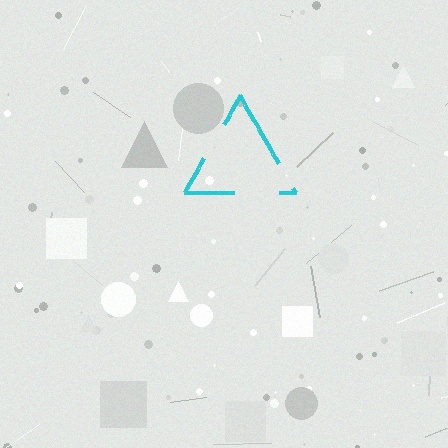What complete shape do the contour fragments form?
The contour fragments form a triangle.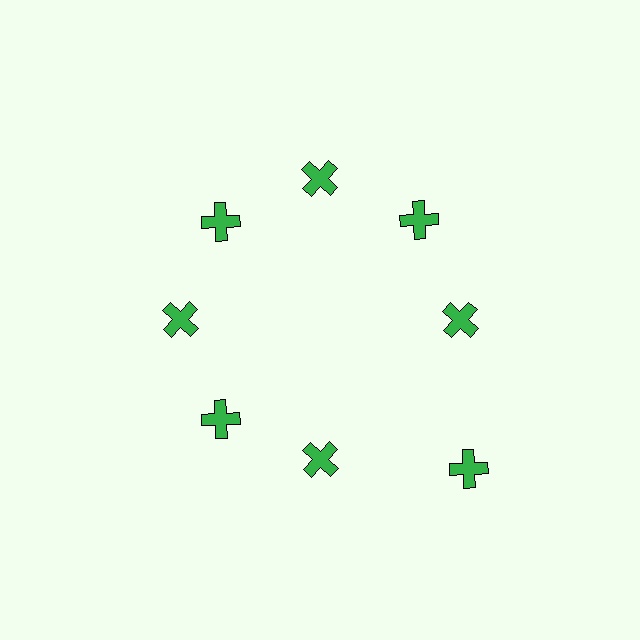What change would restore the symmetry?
The symmetry would be restored by moving it inward, back onto the ring so that all 8 crosses sit at equal angles and equal distance from the center.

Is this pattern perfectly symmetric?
No. The 8 green crosses are arranged in a ring, but one element near the 4 o'clock position is pushed outward from the center, breaking the 8-fold rotational symmetry.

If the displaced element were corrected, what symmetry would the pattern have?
It would have 8-fold rotational symmetry — the pattern would map onto itself every 45 degrees.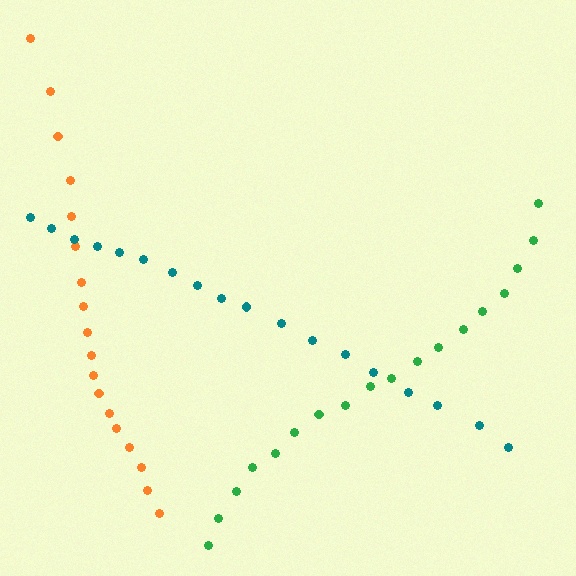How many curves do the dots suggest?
There are 3 distinct paths.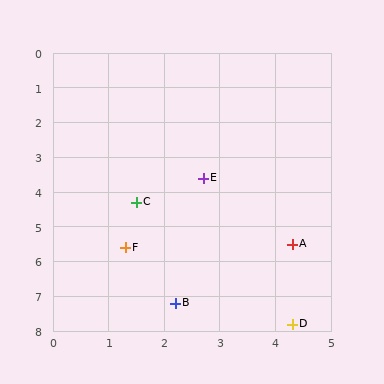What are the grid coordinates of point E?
Point E is at approximately (2.7, 3.6).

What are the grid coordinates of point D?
Point D is at approximately (4.3, 7.8).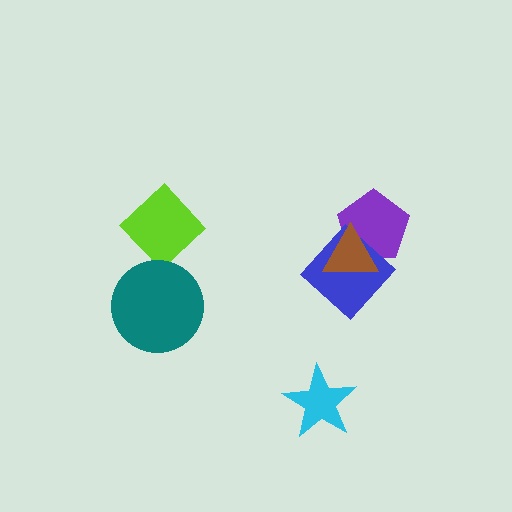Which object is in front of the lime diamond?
The teal circle is in front of the lime diamond.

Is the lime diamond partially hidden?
Yes, it is partially covered by another shape.